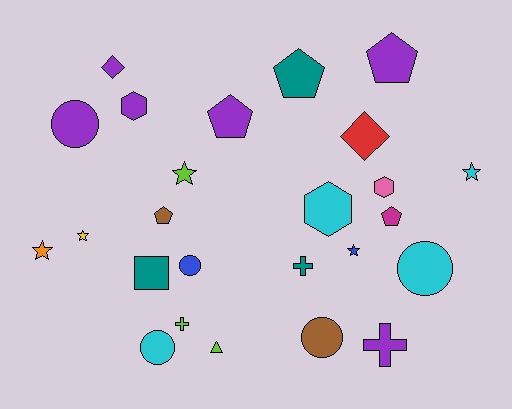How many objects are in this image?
There are 25 objects.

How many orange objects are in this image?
There is 1 orange object.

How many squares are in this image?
There is 1 square.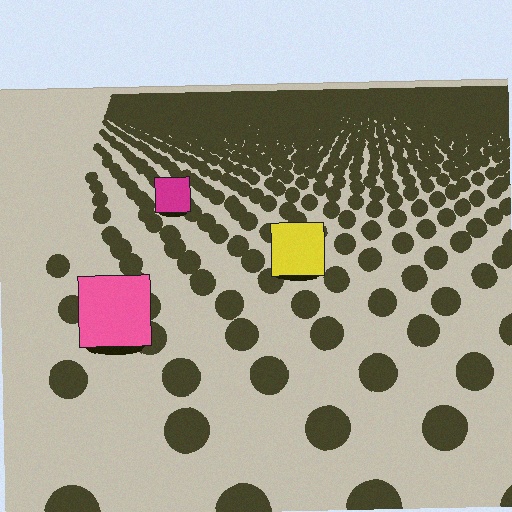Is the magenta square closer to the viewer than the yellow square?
No. The yellow square is closer — you can tell from the texture gradient: the ground texture is coarser near it.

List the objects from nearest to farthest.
From nearest to farthest: the pink square, the yellow square, the magenta square.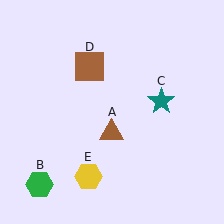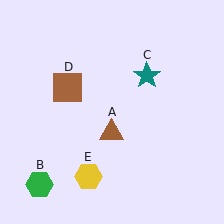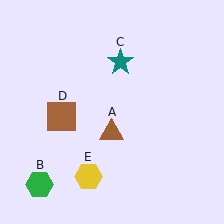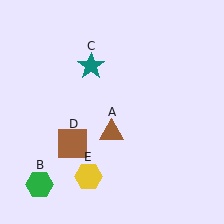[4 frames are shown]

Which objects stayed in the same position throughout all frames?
Brown triangle (object A) and green hexagon (object B) and yellow hexagon (object E) remained stationary.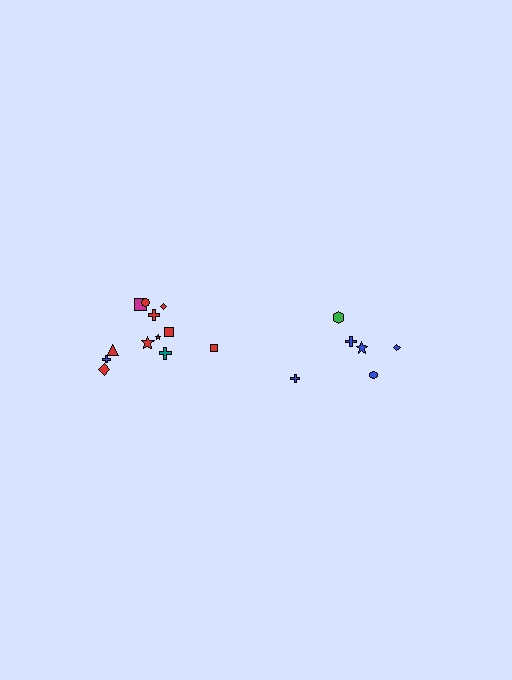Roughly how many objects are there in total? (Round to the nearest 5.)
Roughly 20 objects in total.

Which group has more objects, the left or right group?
The left group.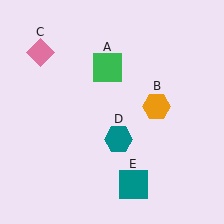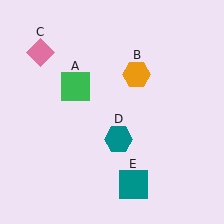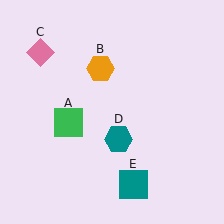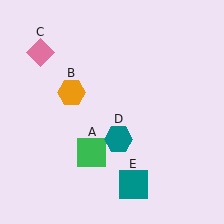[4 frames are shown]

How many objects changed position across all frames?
2 objects changed position: green square (object A), orange hexagon (object B).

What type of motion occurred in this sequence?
The green square (object A), orange hexagon (object B) rotated counterclockwise around the center of the scene.